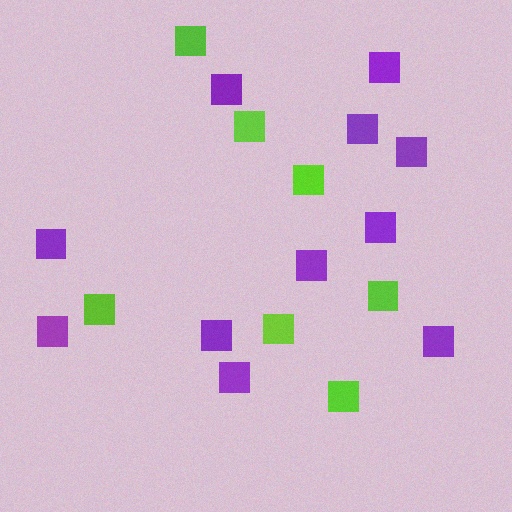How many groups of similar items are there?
There are 2 groups: one group of purple squares (11) and one group of lime squares (7).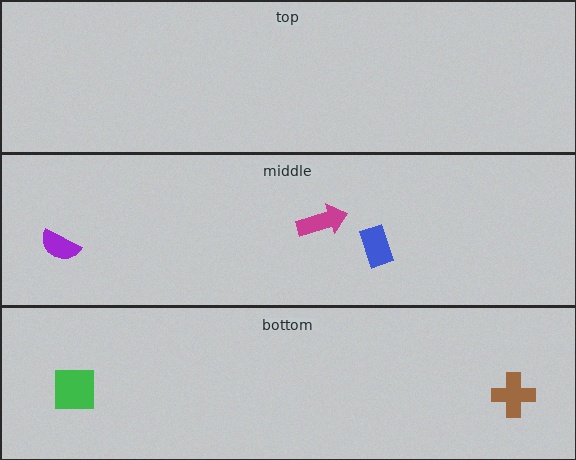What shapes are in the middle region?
The purple semicircle, the magenta arrow, the blue rectangle.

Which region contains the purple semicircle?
The middle region.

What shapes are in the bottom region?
The brown cross, the green square.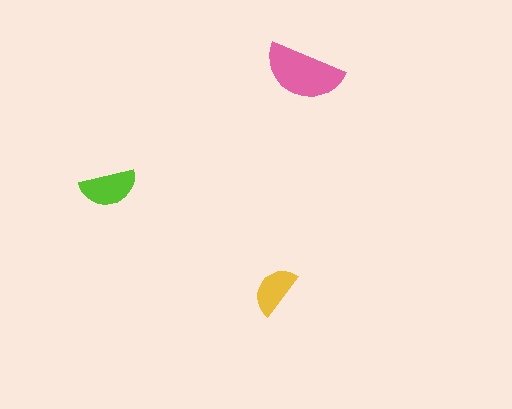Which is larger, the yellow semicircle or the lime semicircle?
The lime one.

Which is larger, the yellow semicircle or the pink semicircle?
The pink one.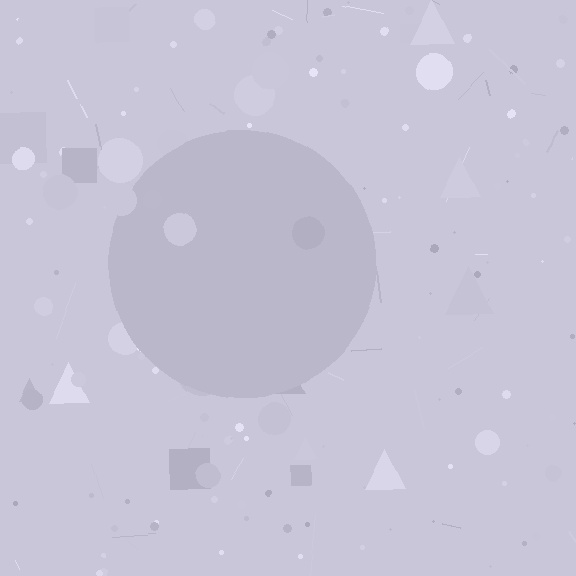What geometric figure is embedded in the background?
A circle is embedded in the background.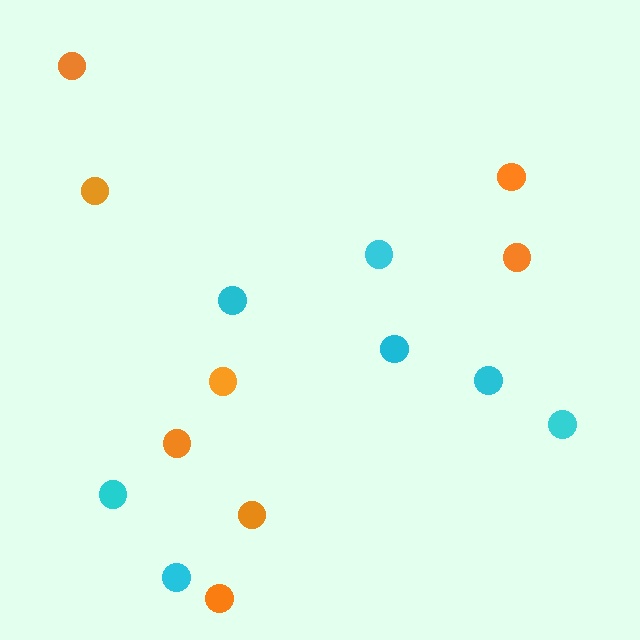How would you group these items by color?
There are 2 groups: one group of cyan circles (7) and one group of orange circles (8).